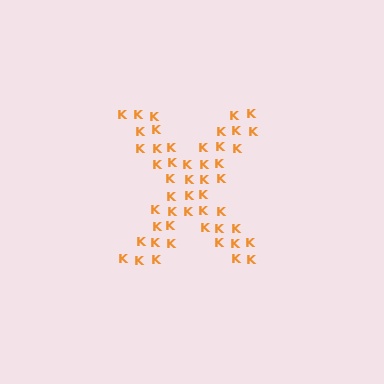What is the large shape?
The large shape is the letter X.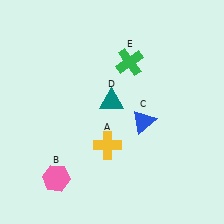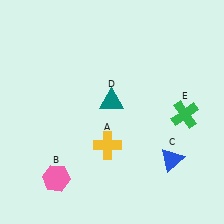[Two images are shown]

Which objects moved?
The objects that moved are: the blue triangle (C), the green cross (E).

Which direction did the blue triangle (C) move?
The blue triangle (C) moved down.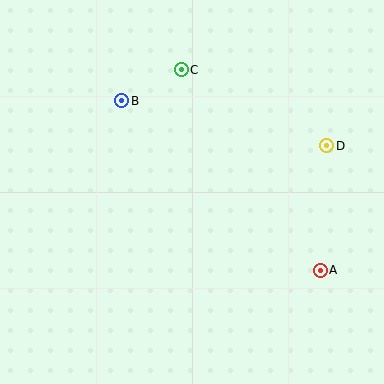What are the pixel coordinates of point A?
Point A is at (320, 270).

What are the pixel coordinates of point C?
Point C is at (181, 70).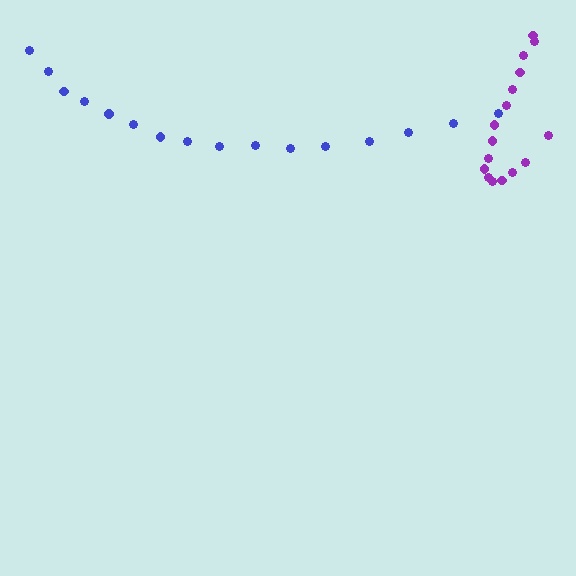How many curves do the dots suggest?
There are 2 distinct paths.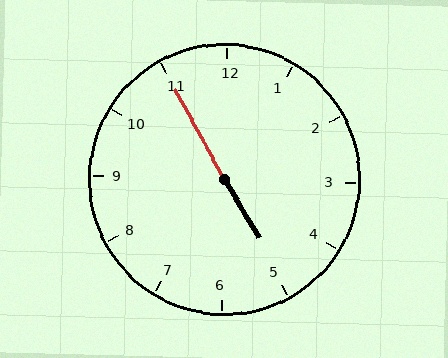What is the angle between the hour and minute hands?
Approximately 178 degrees.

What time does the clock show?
4:55.